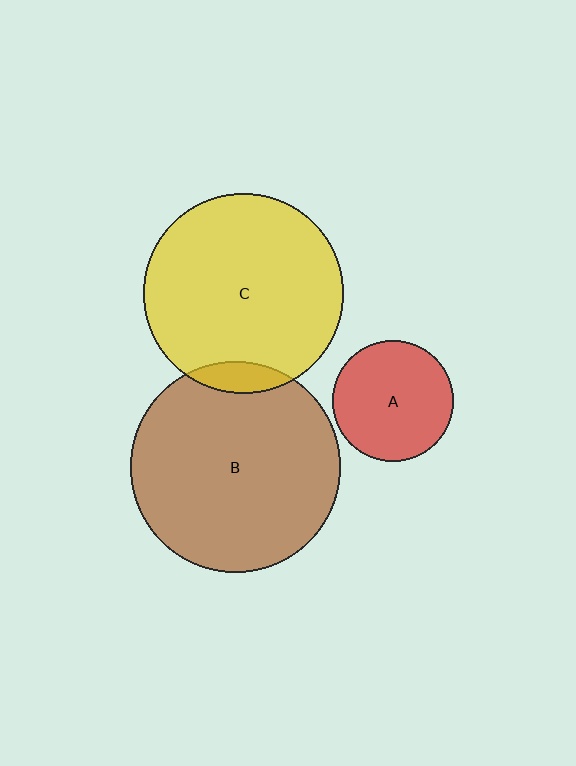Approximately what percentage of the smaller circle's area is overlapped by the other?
Approximately 5%.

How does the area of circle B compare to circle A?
Approximately 3.1 times.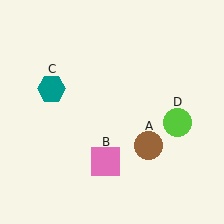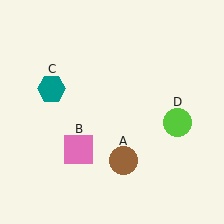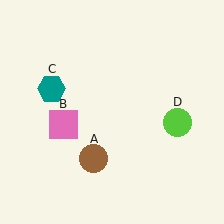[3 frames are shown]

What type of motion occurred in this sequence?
The brown circle (object A), pink square (object B) rotated clockwise around the center of the scene.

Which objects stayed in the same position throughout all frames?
Teal hexagon (object C) and lime circle (object D) remained stationary.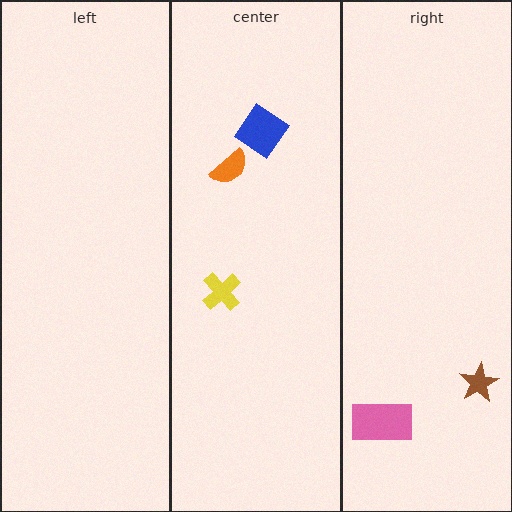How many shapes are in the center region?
3.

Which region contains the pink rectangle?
The right region.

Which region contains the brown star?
The right region.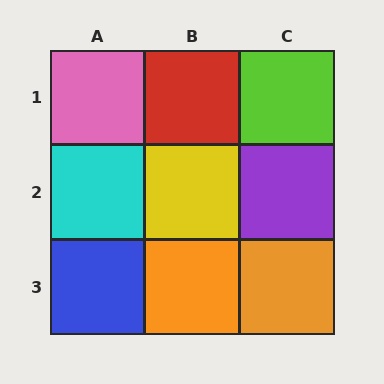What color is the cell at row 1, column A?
Pink.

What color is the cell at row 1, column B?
Red.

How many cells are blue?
1 cell is blue.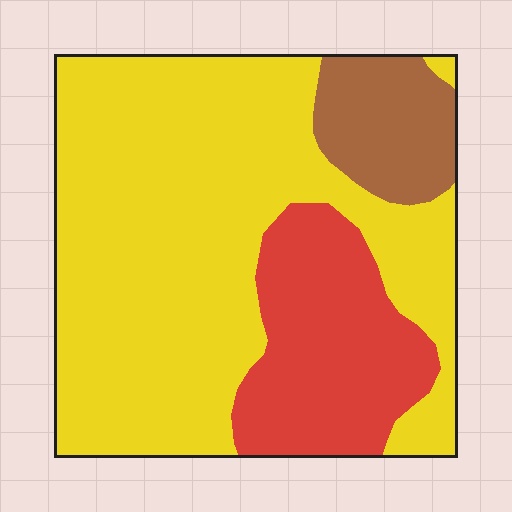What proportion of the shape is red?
Red takes up about one fifth (1/5) of the shape.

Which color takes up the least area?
Brown, at roughly 10%.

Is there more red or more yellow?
Yellow.